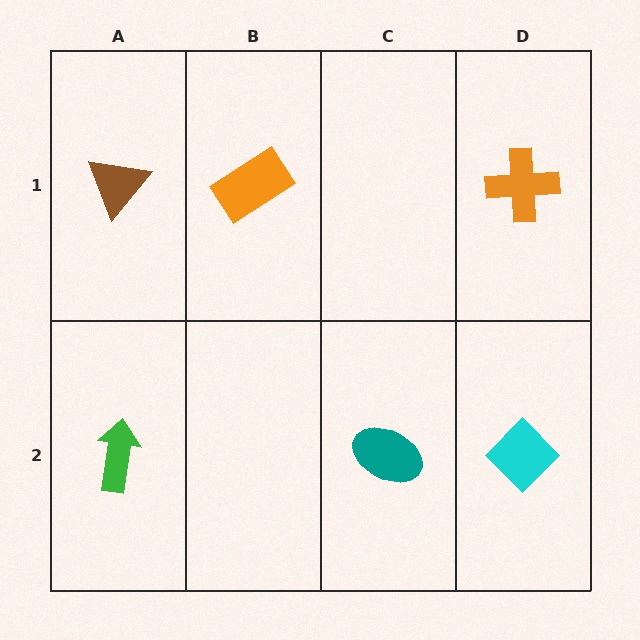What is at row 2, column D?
A cyan diamond.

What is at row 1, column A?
A brown triangle.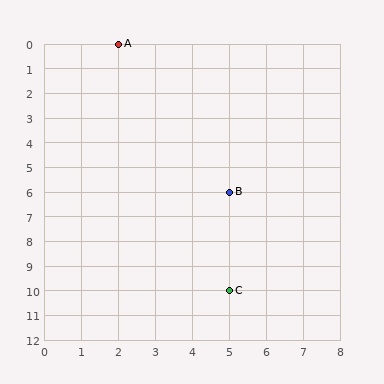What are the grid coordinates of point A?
Point A is at grid coordinates (2, 0).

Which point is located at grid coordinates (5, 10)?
Point C is at (5, 10).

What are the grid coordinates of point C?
Point C is at grid coordinates (5, 10).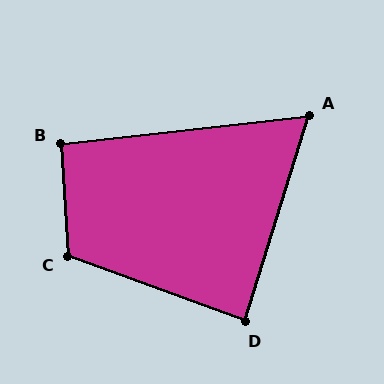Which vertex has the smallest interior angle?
A, at approximately 66 degrees.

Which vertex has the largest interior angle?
C, at approximately 114 degrees.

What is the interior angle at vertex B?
Approximately 93 degrees (approximately right).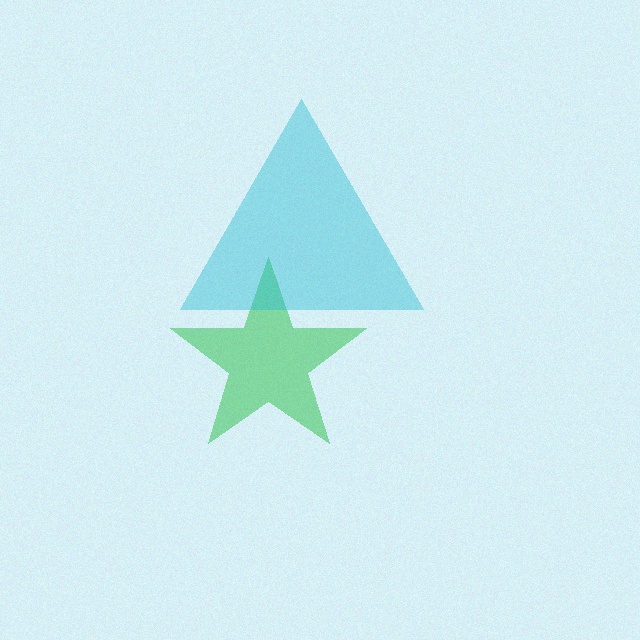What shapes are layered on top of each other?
The layered shapes are: a green star, a cyan triangle.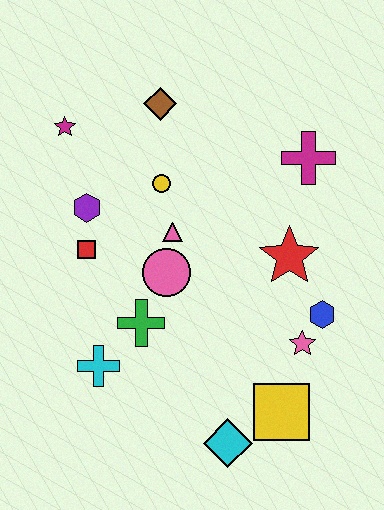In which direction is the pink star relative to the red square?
The pink star is to the right of the red square.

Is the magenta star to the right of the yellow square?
No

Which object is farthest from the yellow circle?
The cyan diamond is farthest from the yellow circle.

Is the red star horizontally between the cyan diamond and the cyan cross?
No